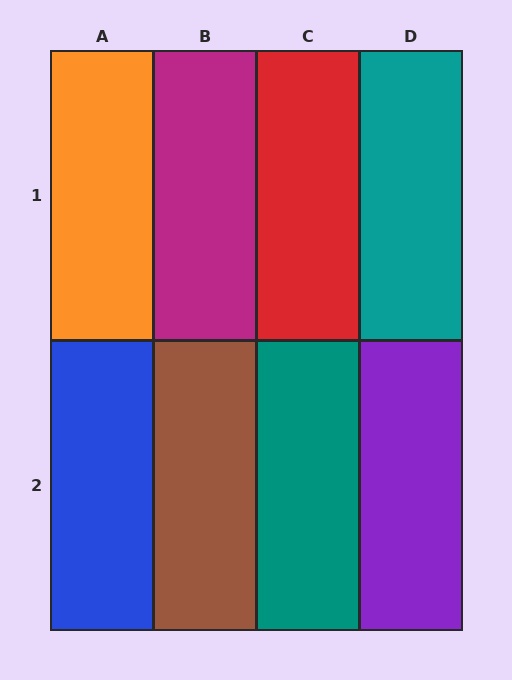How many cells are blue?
1 cell is blue.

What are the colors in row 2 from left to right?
Blue, brown, teal, purple.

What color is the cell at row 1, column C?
Red.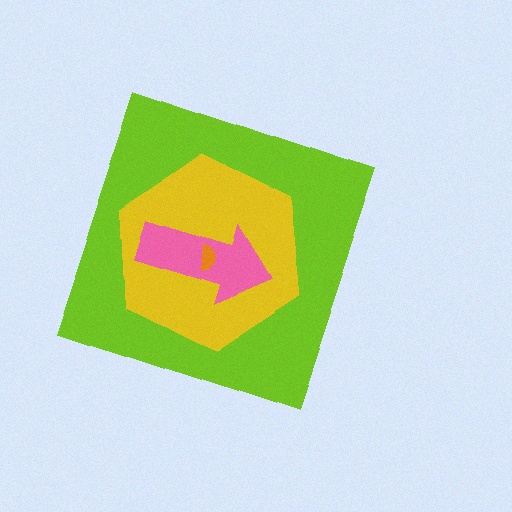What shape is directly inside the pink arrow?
The orange semicircle.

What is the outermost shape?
The lime diamond.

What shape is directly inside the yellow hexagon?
The pink arrow.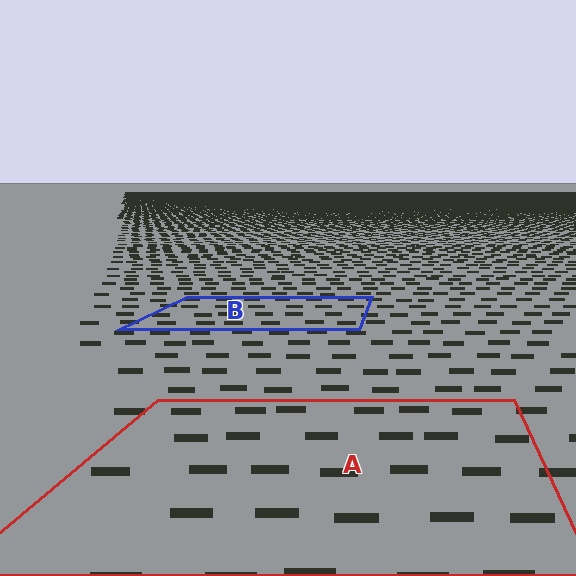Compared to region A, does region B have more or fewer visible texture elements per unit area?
Region B has more texture elements per unit area — they are packed more densely because it is farther away.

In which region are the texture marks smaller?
The texture marks are smaller in region B, because it is farther away.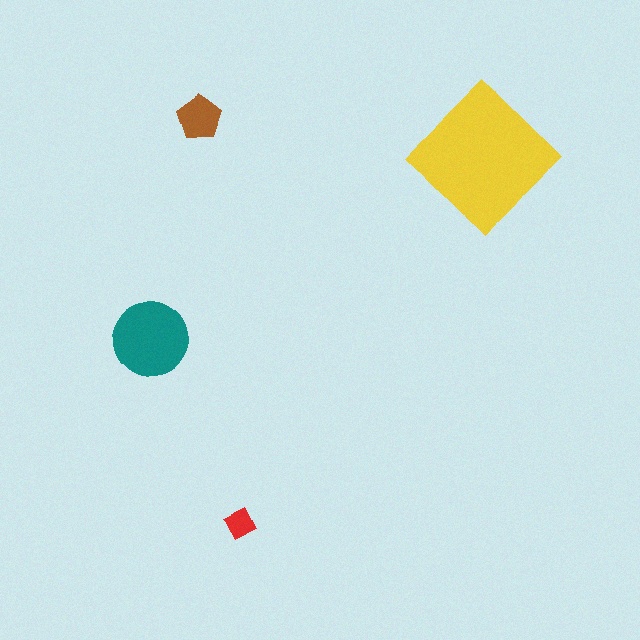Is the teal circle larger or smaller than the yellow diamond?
Smaller.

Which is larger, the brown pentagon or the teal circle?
The teal circle.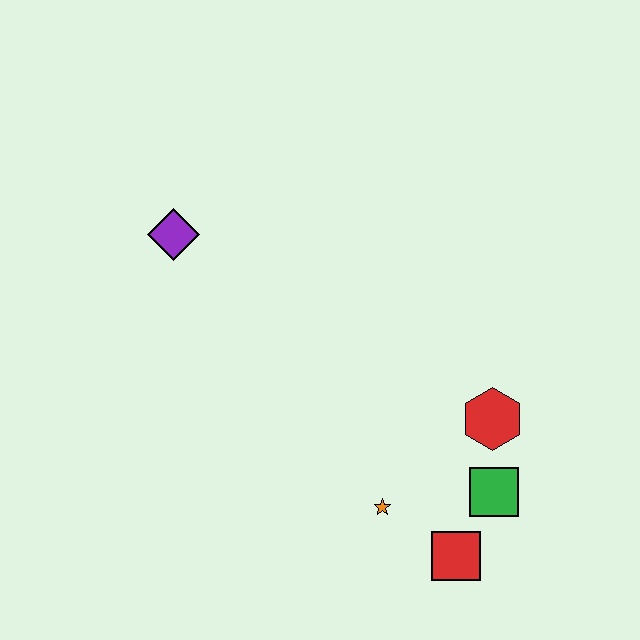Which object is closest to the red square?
The green square is closest to the red square.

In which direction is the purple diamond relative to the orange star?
The purple diamond is above the orange star.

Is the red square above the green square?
No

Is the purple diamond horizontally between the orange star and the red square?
No